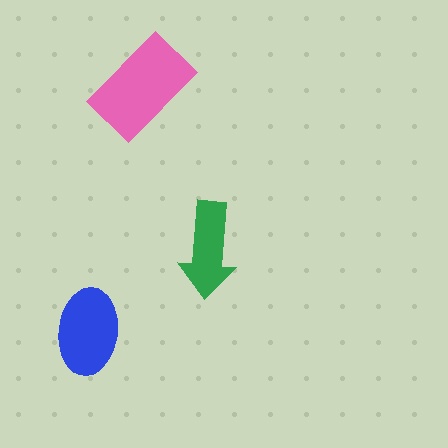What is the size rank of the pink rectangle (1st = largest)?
1st.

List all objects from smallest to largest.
The green arrow, the blue ellipse, the pink rectangle.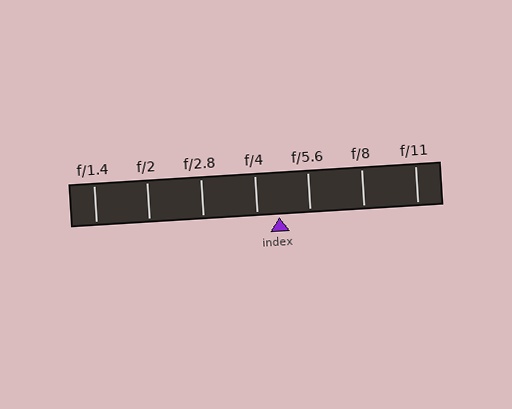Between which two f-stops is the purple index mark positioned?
The index mark is between f/4 and f/5.6.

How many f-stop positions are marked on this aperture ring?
There are 7 f-stop positions marked.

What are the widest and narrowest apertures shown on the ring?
The widest aperture shown is f/1.4 and the narrowest is f/11.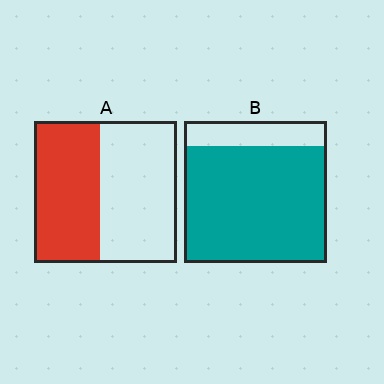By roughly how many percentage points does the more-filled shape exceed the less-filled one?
By roughly 35 percentage points (B over A).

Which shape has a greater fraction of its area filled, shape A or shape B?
Shape B.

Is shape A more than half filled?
Roughly half.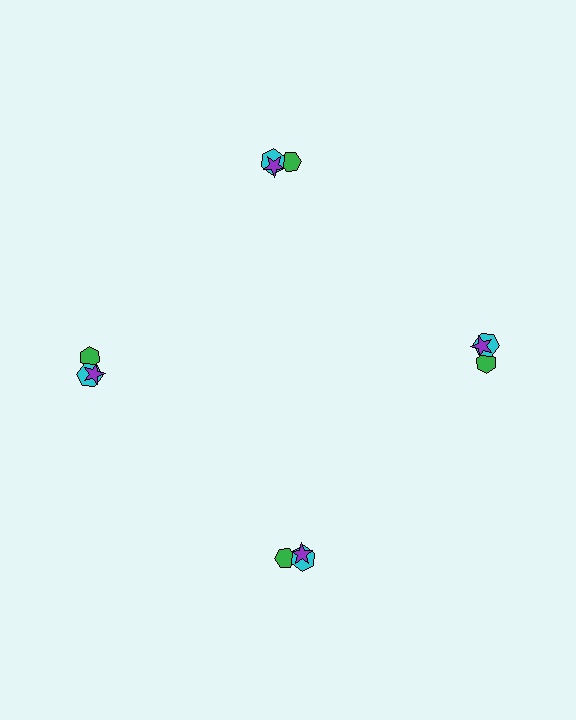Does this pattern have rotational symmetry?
Yes, this pattern has 4-fold rotational symmetry. It looks the same after rotating 90 degrees around the center.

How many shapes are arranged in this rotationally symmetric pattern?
There are 12 shapes, arranged in 4 groups of 3.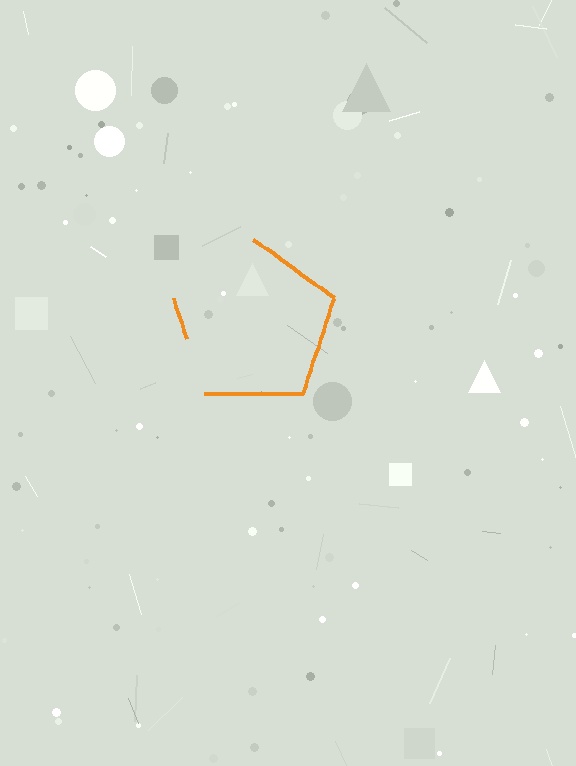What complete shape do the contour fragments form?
The contour fragments form a pentagon.